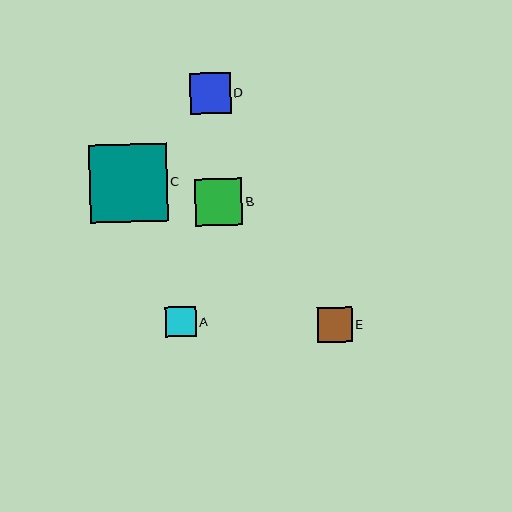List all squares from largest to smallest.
From largest to smallest: C, B, D, E, A.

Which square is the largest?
Square C is the largest with a size of approximately 78 pixels.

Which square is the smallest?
Square A is the smallest with a size of approximately 30 pixels.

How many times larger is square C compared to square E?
Square C is approximately 2.2 times the size of square E.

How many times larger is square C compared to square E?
Square C is approximately 2.2 times the size of square E.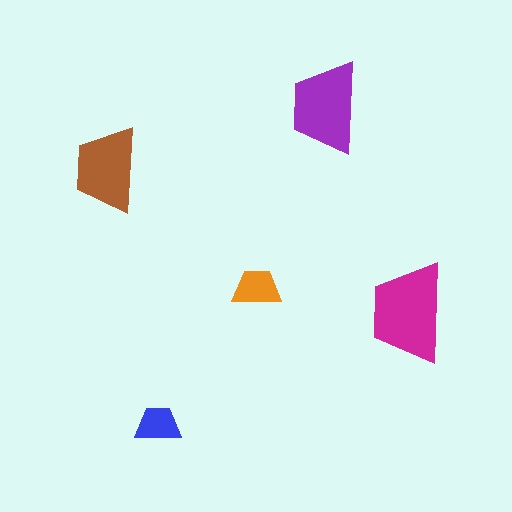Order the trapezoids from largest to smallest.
the magenta one, the purple one, the brown one, the orange one, the blue one.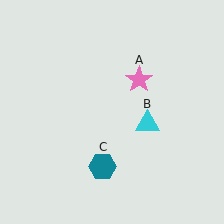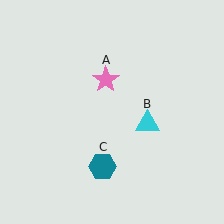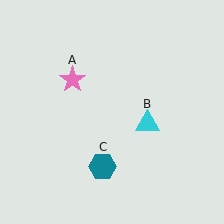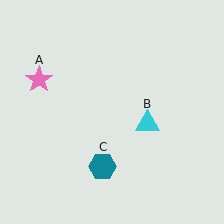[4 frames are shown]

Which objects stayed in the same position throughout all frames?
Cyan triangle (object B) and teal hexagon (object C) remained stationary.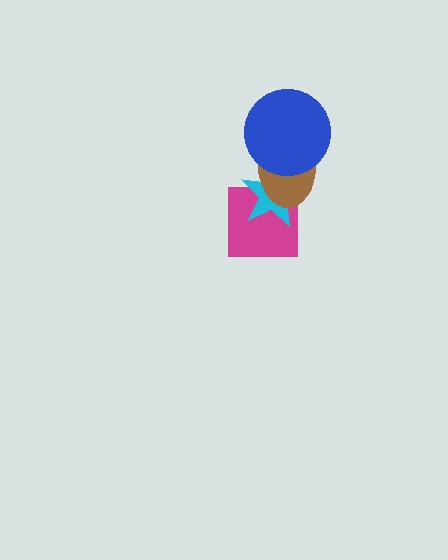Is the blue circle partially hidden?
No, no other shape covers it.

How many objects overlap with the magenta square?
2 objects overlap with the magenta square.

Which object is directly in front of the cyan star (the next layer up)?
The brown ellipse is directly in front of the cyan star.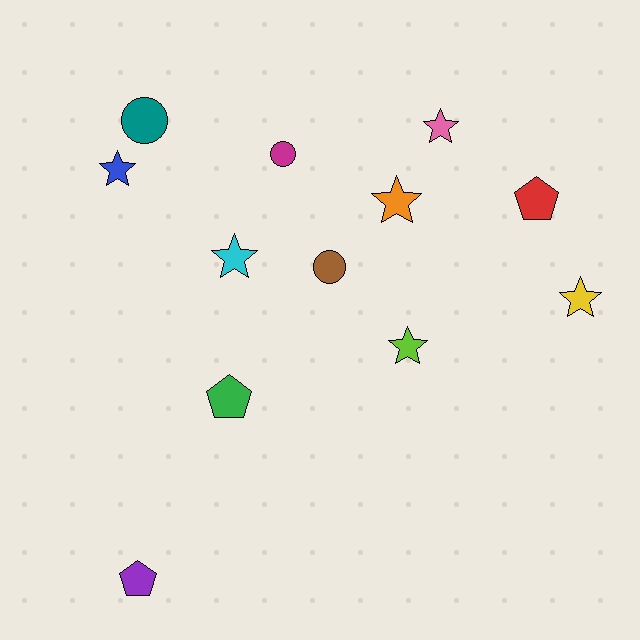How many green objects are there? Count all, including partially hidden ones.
There is 1 green object.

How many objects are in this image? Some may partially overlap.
There are 12 objects.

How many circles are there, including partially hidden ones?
There are 3 circles.